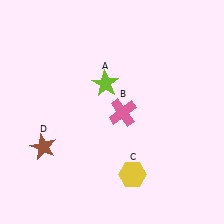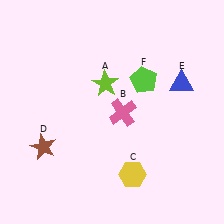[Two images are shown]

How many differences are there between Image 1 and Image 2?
There are 2 differences between the two images.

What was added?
A blue triangle (E), a lime pentagon (F) were added in Image 2.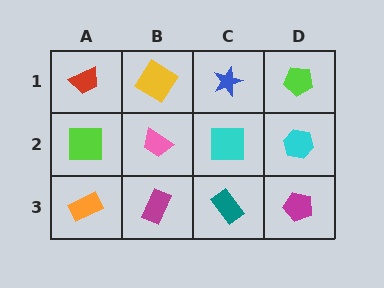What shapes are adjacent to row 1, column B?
A pink trapezoid (row 2, column B), a red trapezoid (row 1, column A), a blue star (row 1, column C).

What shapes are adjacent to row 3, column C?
A cyan square (row 2, column C), a magenta rectangle (row 3, column B), a magenta pentagon (row 3, column D).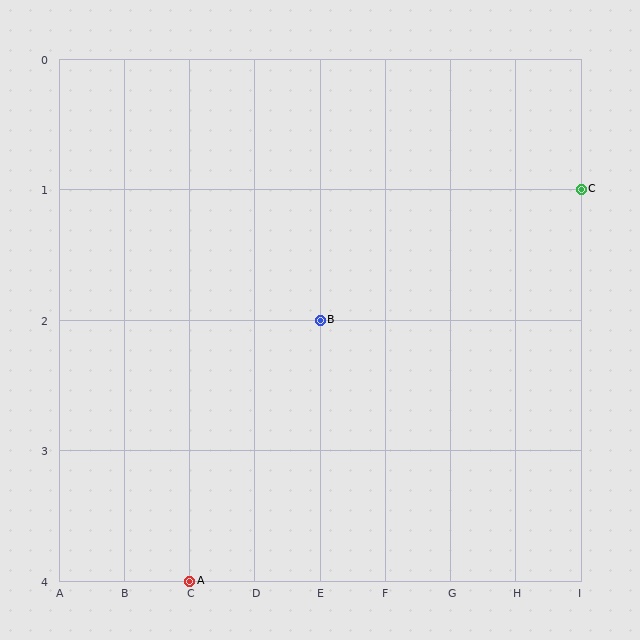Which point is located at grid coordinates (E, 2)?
Point B is at (E, 2).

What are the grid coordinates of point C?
Point C is at grid coordinates (I, 1).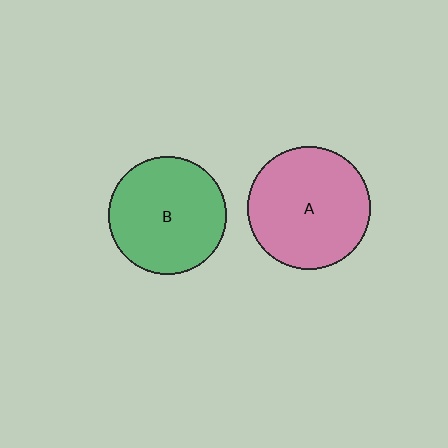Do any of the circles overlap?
No, none of the circles overlap.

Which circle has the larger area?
Circle A (pink).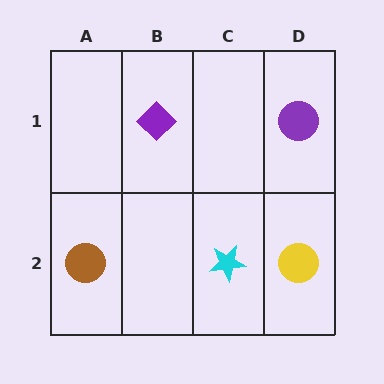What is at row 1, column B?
A purple diamond.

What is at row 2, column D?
A yellow circle.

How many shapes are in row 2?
3 shapes.